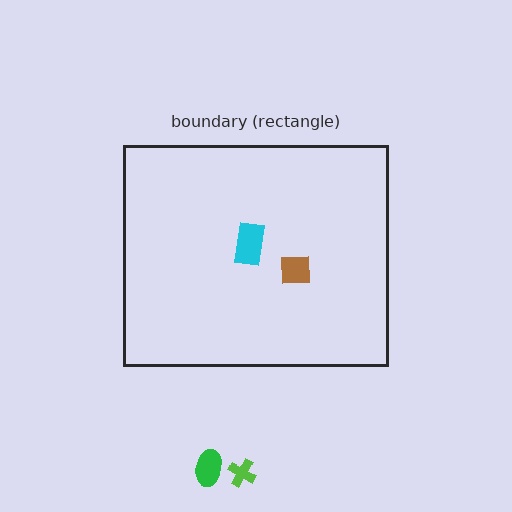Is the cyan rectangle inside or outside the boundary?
Inside.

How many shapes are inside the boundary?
2 inside, 2 outside.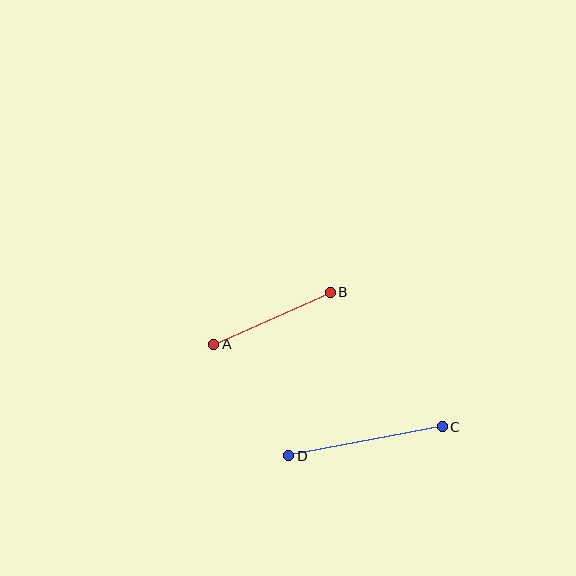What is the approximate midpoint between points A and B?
The midpoint is at approximately (272, 318) pixels.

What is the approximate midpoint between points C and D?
The midpoint is at approximately (365, 441) pixels.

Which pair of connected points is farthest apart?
Points C and D are farthest apart.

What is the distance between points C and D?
The distance is approximately 156 pixels.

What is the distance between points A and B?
The distance is approximately 128 pixels.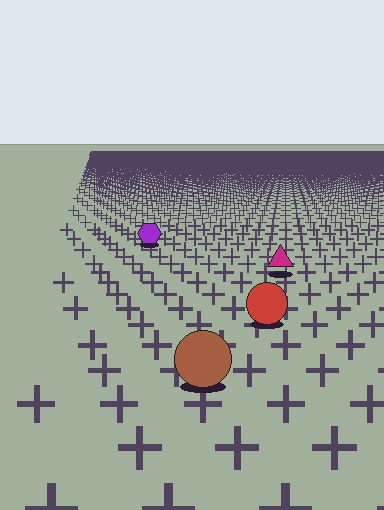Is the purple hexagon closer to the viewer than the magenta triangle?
No. The magenta triangle is closer — you can tell from the texture gradient: the ground texture is coarser near it.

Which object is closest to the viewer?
The brown circle is closest. The texture marks near it are larger and more spread out.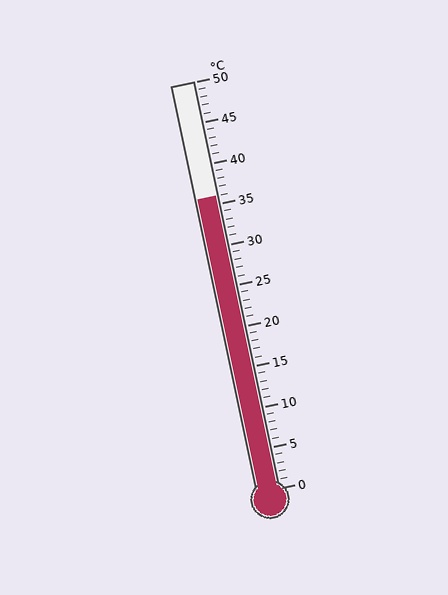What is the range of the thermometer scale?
The thermometer scale ranges from 0°C to 50°C.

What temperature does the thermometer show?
The thermometer shows approximately 36°C.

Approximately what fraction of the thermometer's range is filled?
The thermometer is filled to approximately 70% of its range.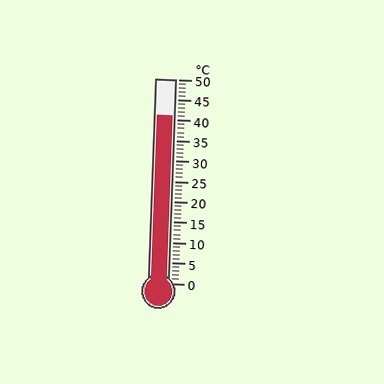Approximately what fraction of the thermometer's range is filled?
The thermometer is filled to approximately 80% of its range.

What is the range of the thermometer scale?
The thermometer scale ranges from 0°C to 50°C.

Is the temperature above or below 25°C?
The temperature is above 25°C.